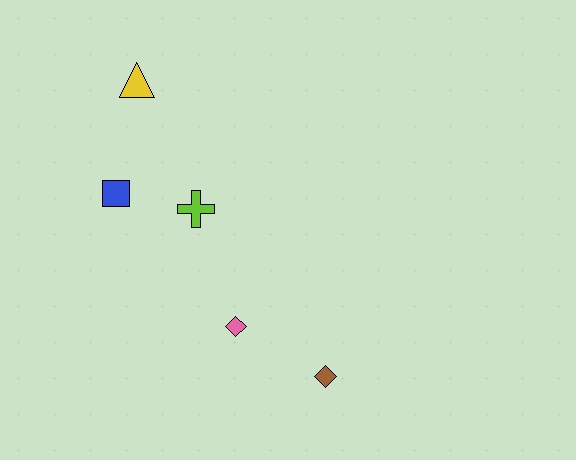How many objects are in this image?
There are 5 objects.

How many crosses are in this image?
There is 1 cross.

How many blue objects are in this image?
There is 1 blue object.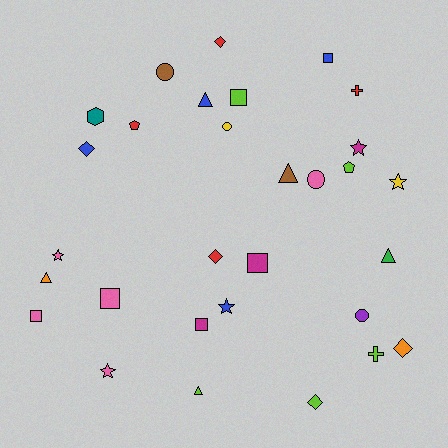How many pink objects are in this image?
There are 5 pink objects.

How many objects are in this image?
There are 30 objects.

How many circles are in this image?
There are 4 circles.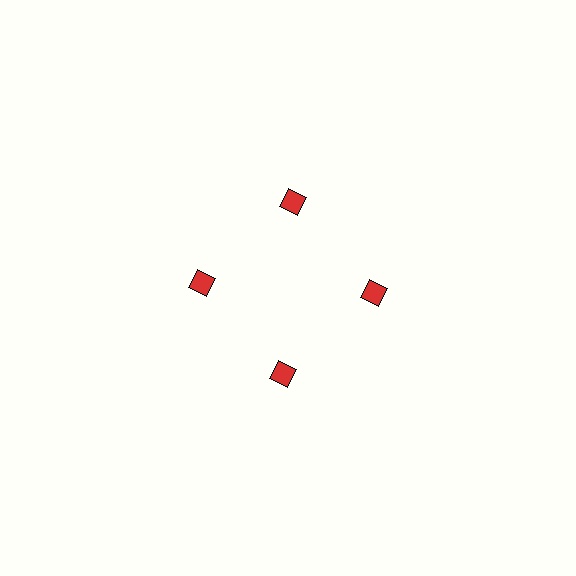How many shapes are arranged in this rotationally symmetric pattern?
There are 4 shapes, arranged in 4 groups of 1.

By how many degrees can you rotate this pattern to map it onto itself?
The pattern maps onto itself every 90 degrees of rotation.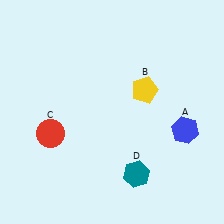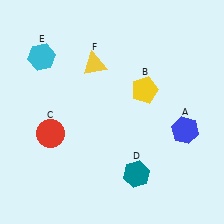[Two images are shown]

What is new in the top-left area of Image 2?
A cyan hexagon (E) was added in the top-left area of Image 2.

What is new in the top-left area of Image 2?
A yellow triangle (F) was added in the top-left area of Image 2.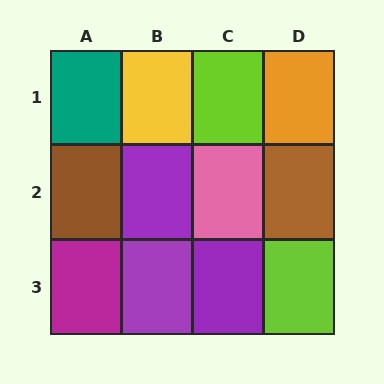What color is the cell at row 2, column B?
Purple.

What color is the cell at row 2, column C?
Pink.